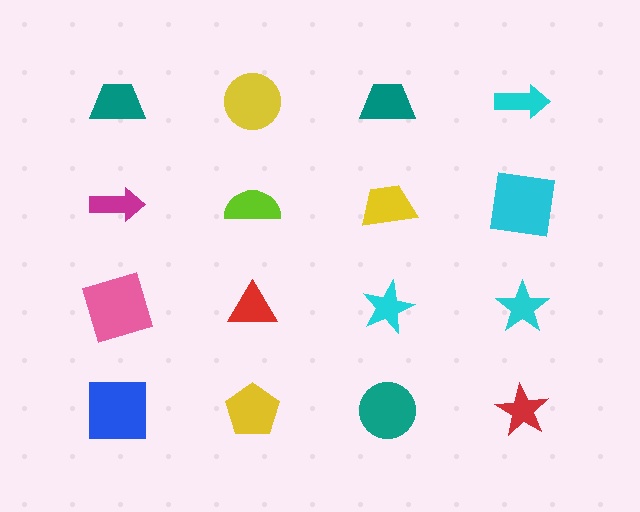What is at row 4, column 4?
A red star.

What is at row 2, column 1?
A magenta arrow.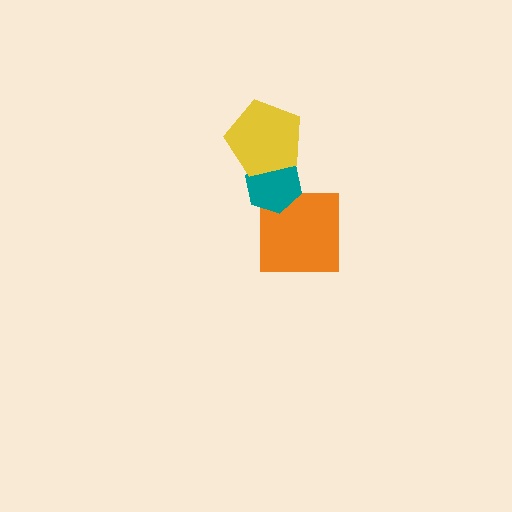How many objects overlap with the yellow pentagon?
1 object overlaps with the yellow pentagon.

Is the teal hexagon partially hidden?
Yes, it is partially covered by another shape.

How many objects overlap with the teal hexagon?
2 objects overlap with the teal hexagon.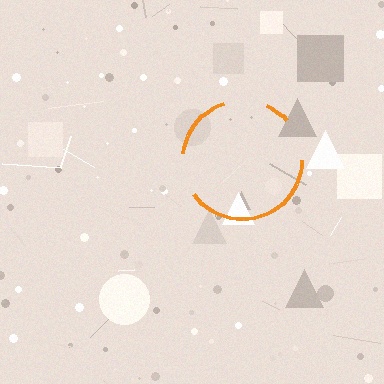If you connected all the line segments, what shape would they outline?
They would outline a circle.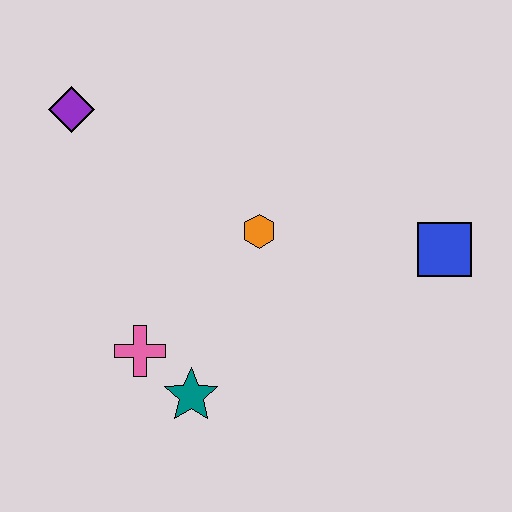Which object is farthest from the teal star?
The purple diamond is farthest from the teal star.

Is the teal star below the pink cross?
Yes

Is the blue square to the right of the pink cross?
Yes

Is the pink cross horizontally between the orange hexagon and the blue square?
No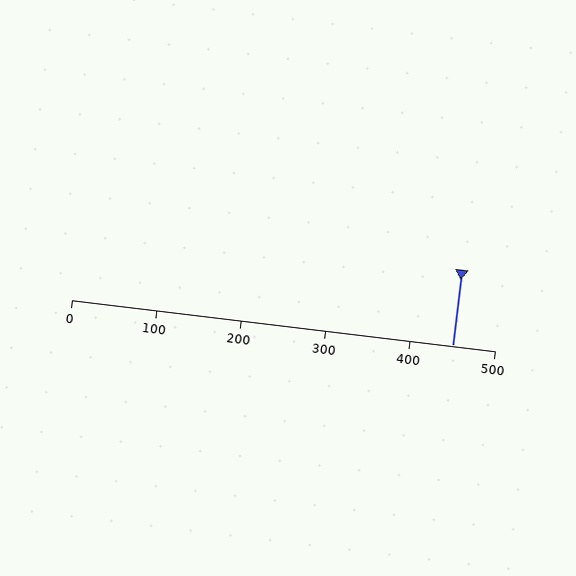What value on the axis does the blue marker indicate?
The marker indicates approximately 450.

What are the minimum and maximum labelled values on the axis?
The axis runs from 0 to 500.